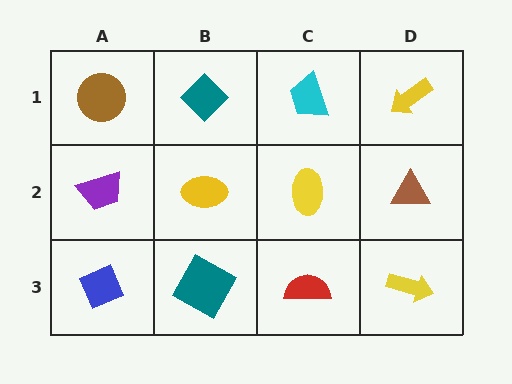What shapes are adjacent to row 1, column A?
A purple trapezoid (row 2, column A), a teal diamond (row 1, column B).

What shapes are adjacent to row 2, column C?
A cyan trapezoid (row 1, column C), a red semicircle (row 3, column C), a yellow ellipse (row 2, column B), a brown triangle (row 2, column D).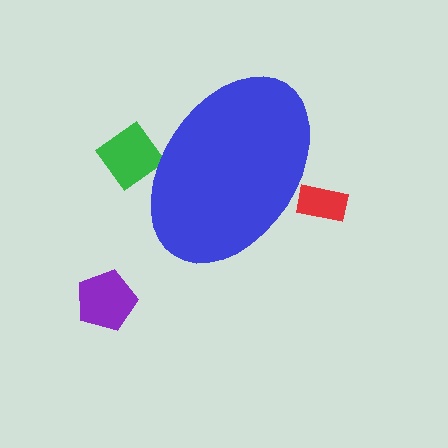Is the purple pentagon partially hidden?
No, the purple pentagon is fully visible.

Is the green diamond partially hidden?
Yes, the green diamond is partially hidden behind the blue ellipse.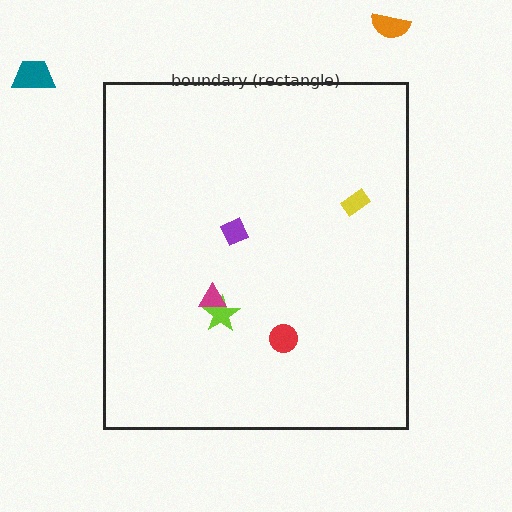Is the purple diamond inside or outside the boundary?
Inside.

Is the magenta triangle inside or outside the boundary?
Inside.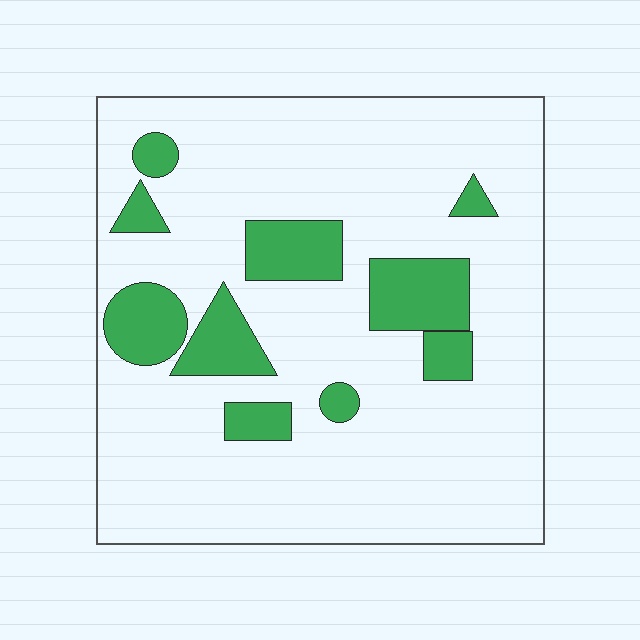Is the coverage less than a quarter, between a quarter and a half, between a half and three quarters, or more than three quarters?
Less than a quarter.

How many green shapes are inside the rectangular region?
10.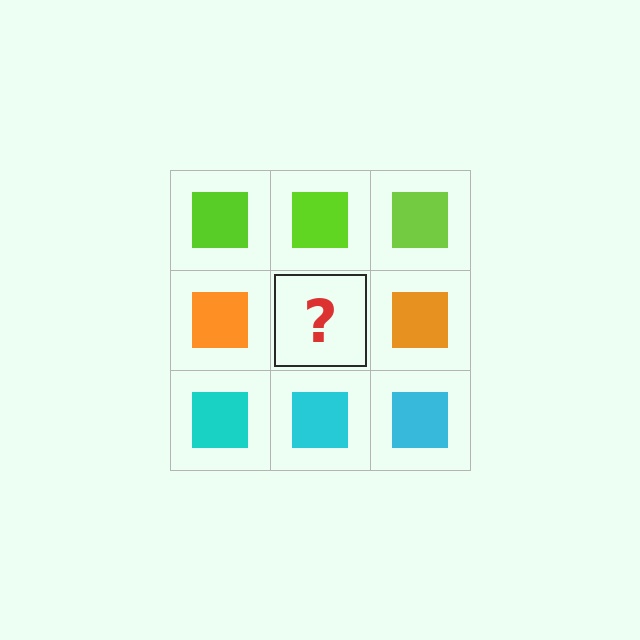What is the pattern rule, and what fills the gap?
The rule is that each row has a consistent color. The gap should be filled with an orange square.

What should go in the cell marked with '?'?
The missing cell should contain an orange square.